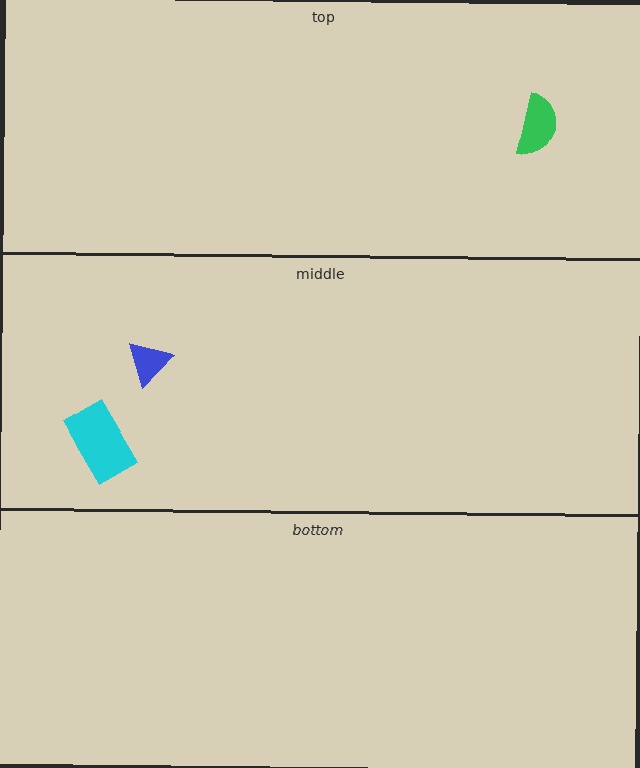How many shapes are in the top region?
1.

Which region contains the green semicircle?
The top region.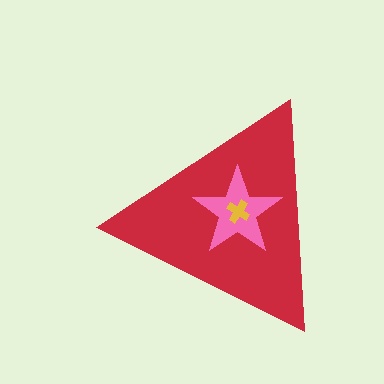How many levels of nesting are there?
3.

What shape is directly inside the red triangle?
The pink star.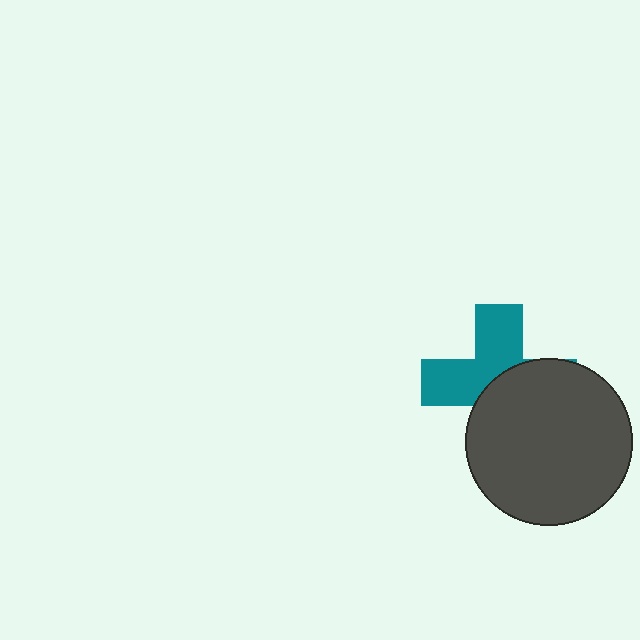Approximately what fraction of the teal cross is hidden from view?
Roughly 52% of the teal cross is hidden behind the dark gray circle.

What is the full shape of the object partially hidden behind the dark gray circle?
The partially hidden object is a teal cross.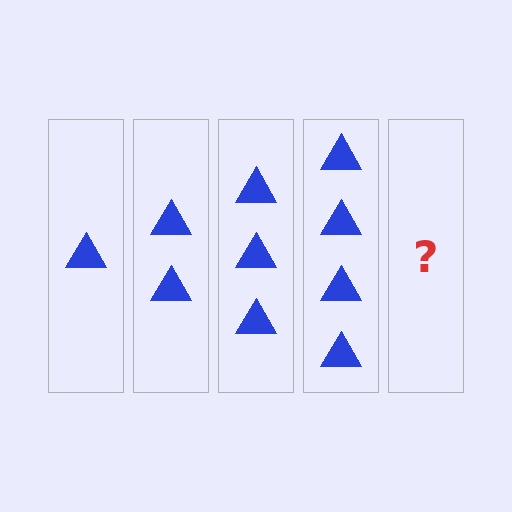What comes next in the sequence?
The next element should be 5 triangles.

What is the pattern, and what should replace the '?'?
The pattern is that each step adds one more triangle. The '?' should be 5 triangles.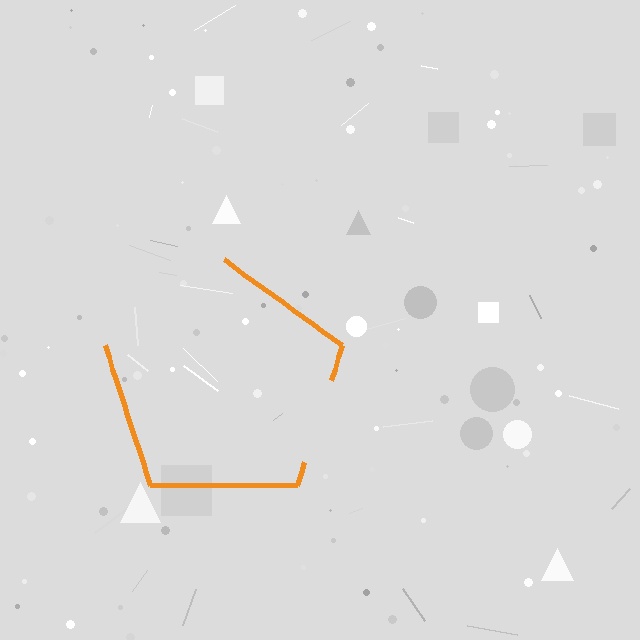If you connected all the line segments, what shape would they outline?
They would outline a pentagon.